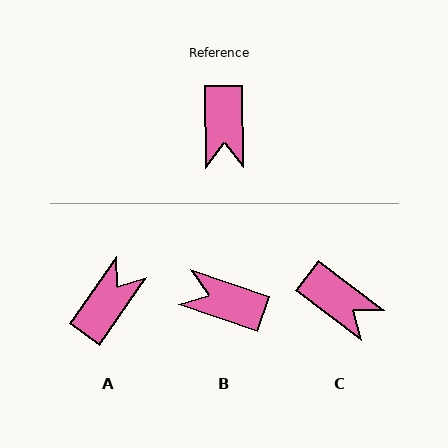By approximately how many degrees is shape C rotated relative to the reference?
Approximately 52 degrees counter-clockwise.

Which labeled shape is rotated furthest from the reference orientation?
A, about 145 degrees away.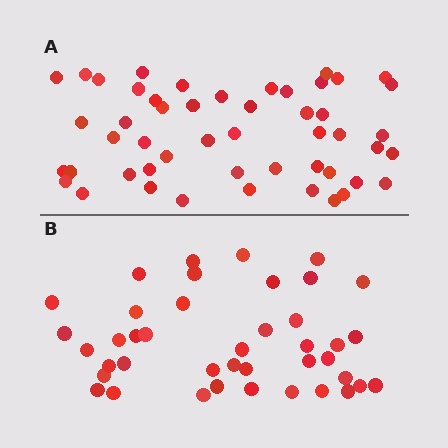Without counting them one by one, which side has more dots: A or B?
Region A (the top region) has more dots.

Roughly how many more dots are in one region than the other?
Region A has roughly 8 or so more dots than region B.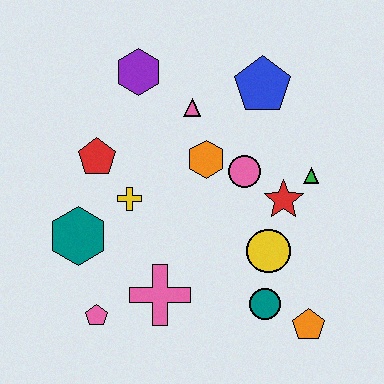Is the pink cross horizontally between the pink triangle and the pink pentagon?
Yes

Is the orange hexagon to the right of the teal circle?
No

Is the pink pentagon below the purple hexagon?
Yes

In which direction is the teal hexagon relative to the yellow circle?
The teal hexagon is to the left of the yellow circle.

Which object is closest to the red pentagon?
The yellow cross is closest to the red pentagon.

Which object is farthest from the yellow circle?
The purple hexagon is farthest from the yellow circle.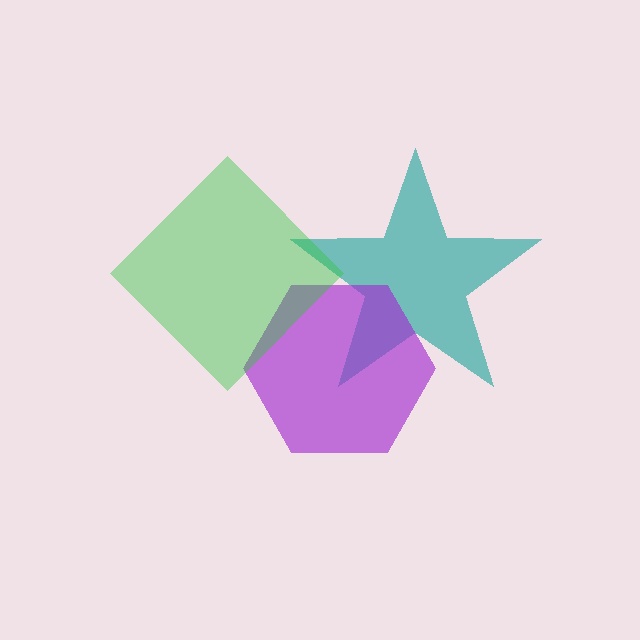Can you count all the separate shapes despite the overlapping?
Yes, there are 3 separate shapes.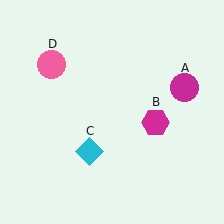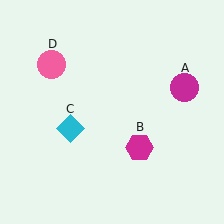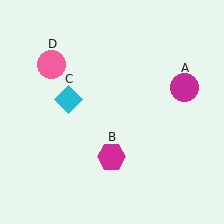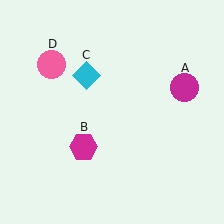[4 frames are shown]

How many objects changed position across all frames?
2 objects changed position: magenta hexagon (object B), cyan diamond (object C).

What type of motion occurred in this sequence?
The magenta hexagon (object B), cyan diamond (object C) rotated clockwise around the center of the scene.